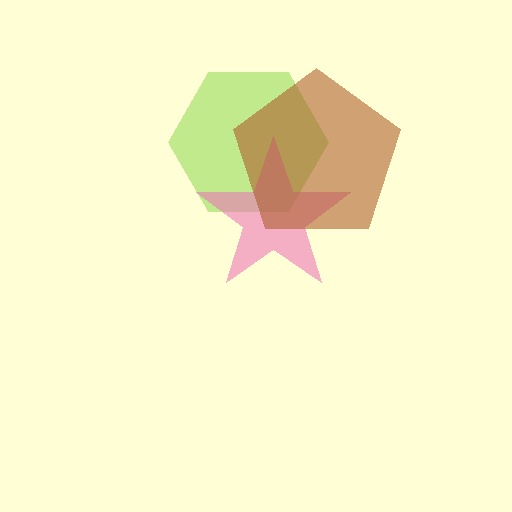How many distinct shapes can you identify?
There are 3 distinct shapes: a lime hexagon, a pink star, a brown pentagon.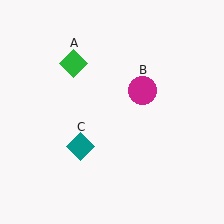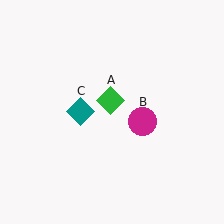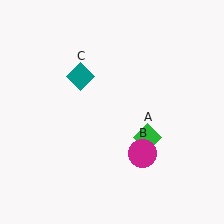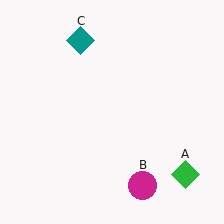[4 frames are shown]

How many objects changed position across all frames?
3 objects changed position: green diamond (object A), magenta circle (object B), teal diamond (object C).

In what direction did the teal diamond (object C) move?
The teal diamond (object C) moved up.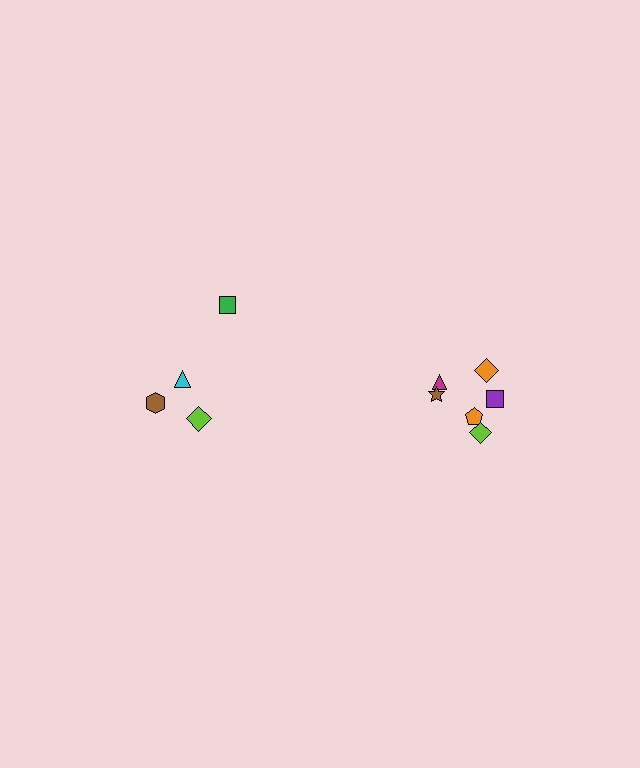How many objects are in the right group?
There are 6 objects.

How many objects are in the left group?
There are 4 objects.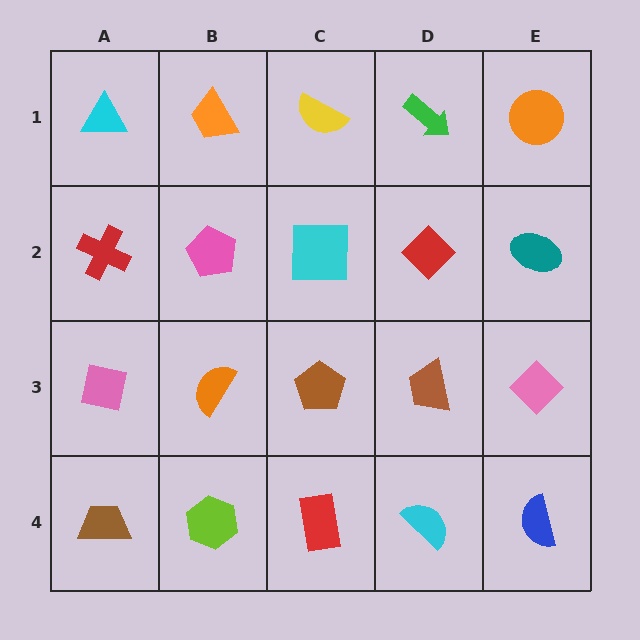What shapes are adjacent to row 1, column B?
A pink pentagon (row 2, column B), a cyan triangle (row 1, column A), a yellow semicircle (row 1, column C).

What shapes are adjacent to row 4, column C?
A brown pentagon (row 3, column C), a lime hexagon (row 4, column B), a cyan semicircle (row 4, column D).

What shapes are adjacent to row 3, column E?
A teal ellipse (row 2, column E), a blue semicircle (row 4, column E), a brown trapezoid (row 3, column D).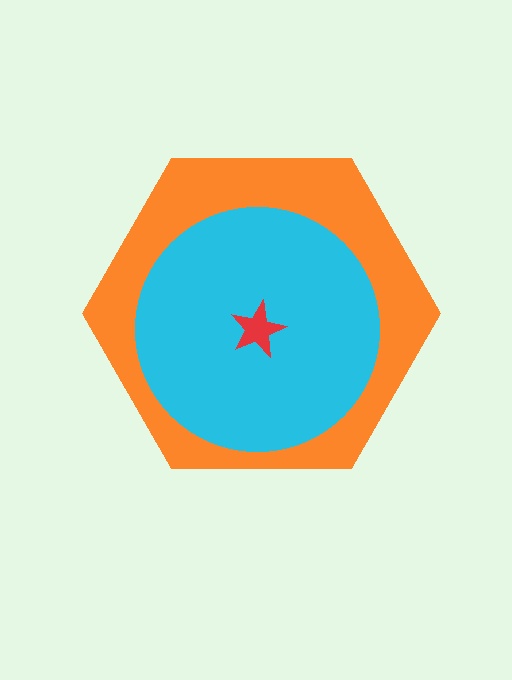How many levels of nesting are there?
3.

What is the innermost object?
The red star.